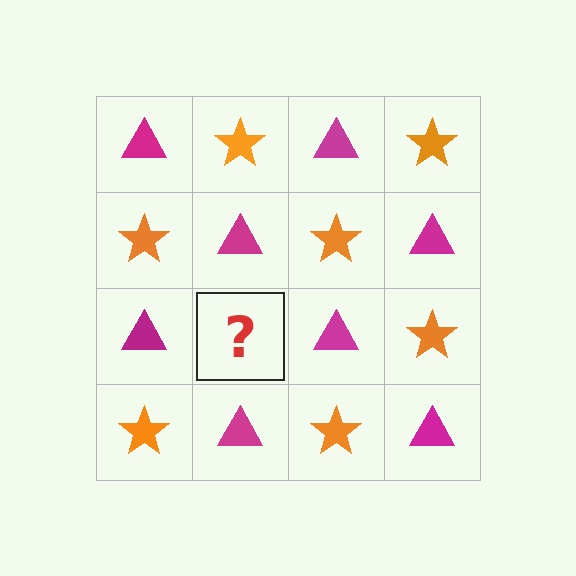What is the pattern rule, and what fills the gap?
The rule is that it alternates magenta triangle and orange star in a checkerboard pattern. The gap should be filled with an orange star.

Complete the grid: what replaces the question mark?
The question mark should be replaced with an orange star.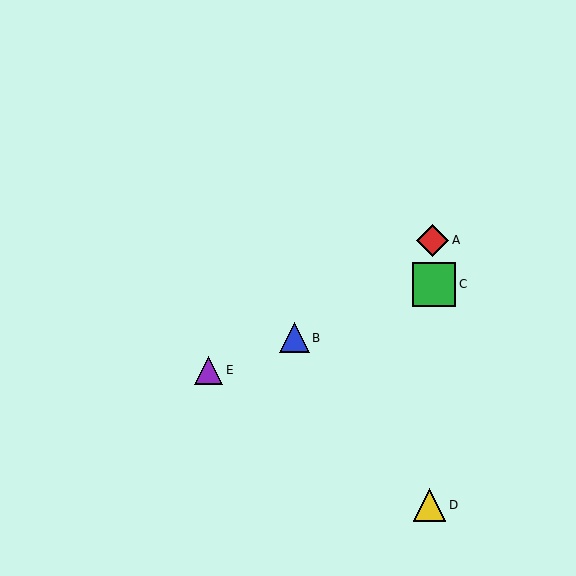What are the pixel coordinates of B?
Object B is at (294, 338).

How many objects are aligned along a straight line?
3 objects (B, C, E) are aligned along a straight line.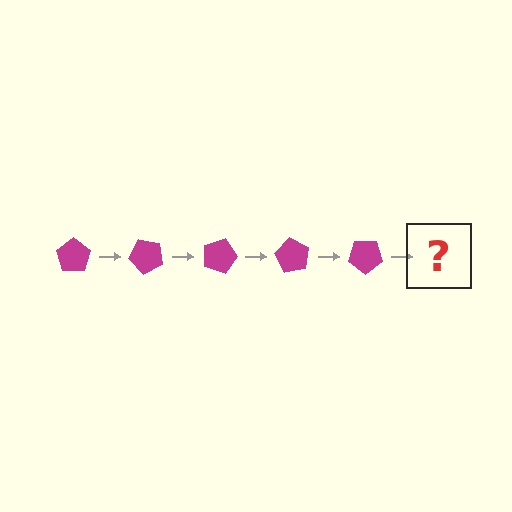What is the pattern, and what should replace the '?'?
The pattern is that the pentagon rotates 45 degrees each step. The '?' should be a magenta pentagon rotated 225 degrees.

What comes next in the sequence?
The next element should be a magenta pentagon rotated 225 degrees.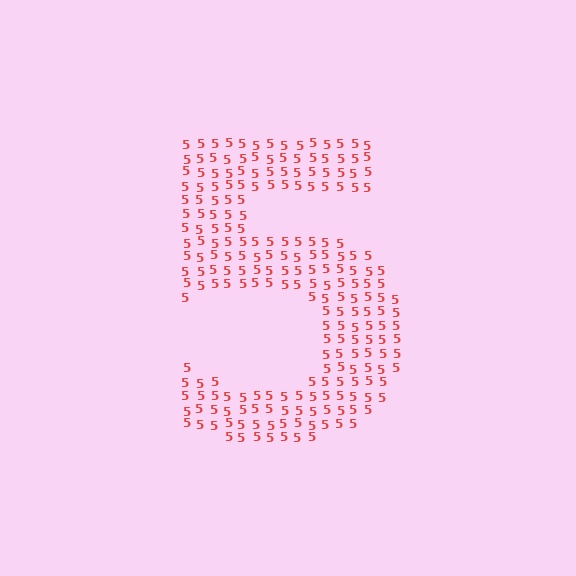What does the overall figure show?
The overall figure shows the digit 5.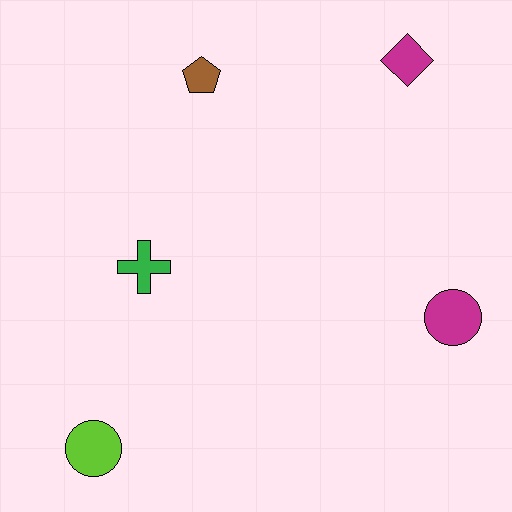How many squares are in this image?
There are no squares.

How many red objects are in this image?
There are no red objects.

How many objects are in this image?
There are 5 objects.